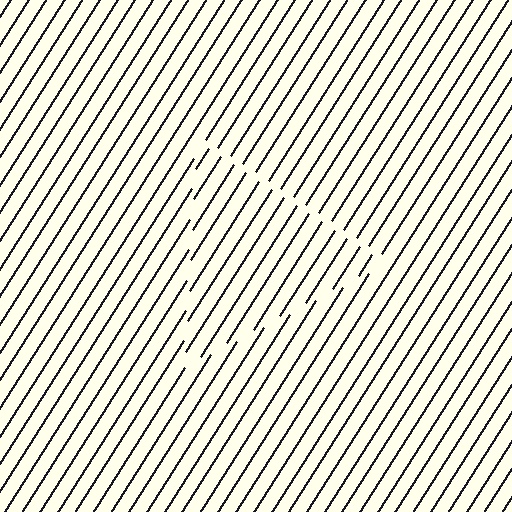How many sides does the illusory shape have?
3 sides — the line-ends trace a triangle.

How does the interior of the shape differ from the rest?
The interior of the shape contains the same grating, shifted by half a period — the contour is defined by the phase discontinuity where line-ends from the inner and outer gratings abut.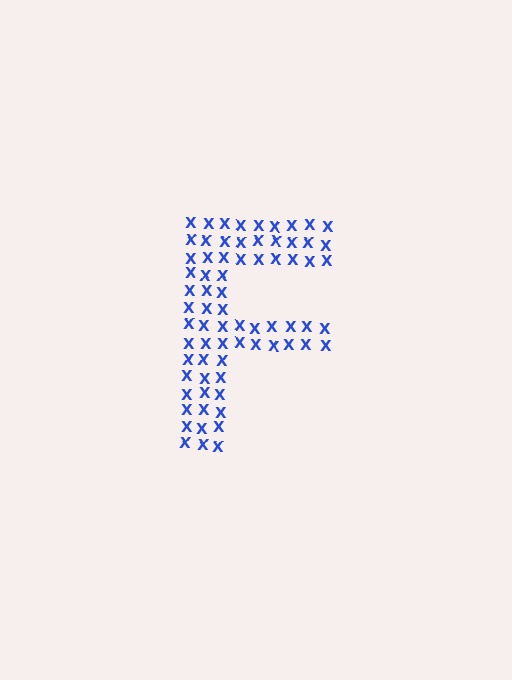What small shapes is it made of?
It is made of small letter X's.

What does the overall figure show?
The overall figure shows the letter F.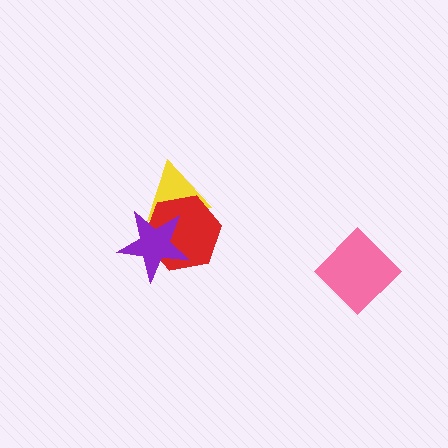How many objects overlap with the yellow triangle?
2 objects overlap with the yellow triangle.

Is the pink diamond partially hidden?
No, no other shape covers it.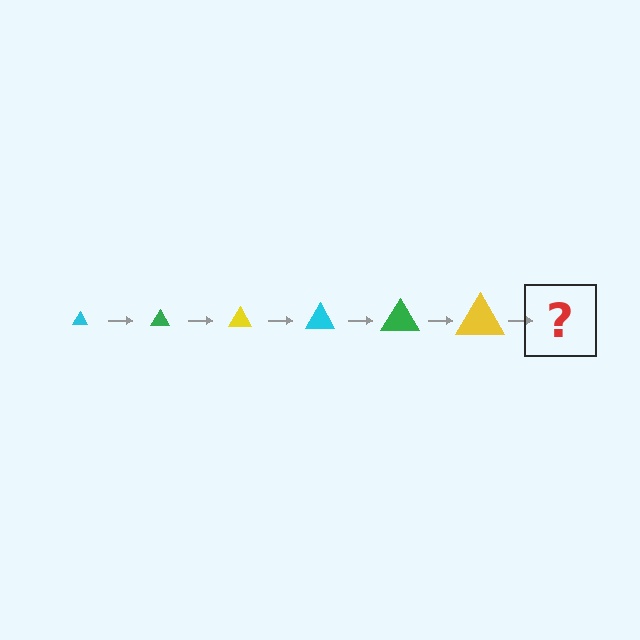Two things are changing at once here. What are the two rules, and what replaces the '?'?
The two rules are that the triangle grows larger each step and the color cycles through cyan, green, and yellow. The '?' should be a cyan triangle, larger than the previous one.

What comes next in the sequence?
The next element should be a cyan triangle, larger than the previous one.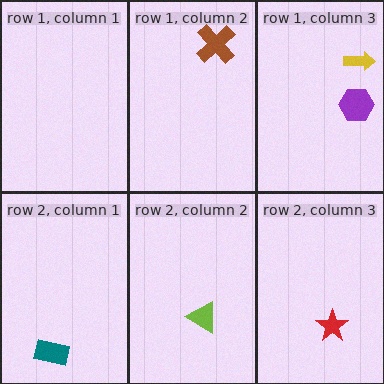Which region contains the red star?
The row 2, column 3 region.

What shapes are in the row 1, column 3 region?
The yellow arrow, the purple hexagon.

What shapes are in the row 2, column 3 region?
The red star.